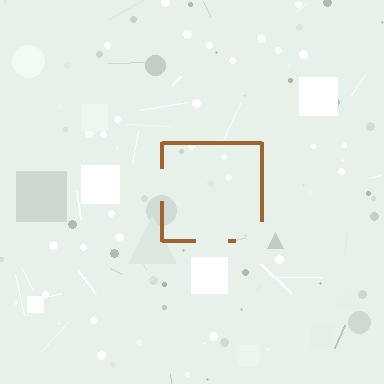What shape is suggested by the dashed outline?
The dashed outline suggests a square.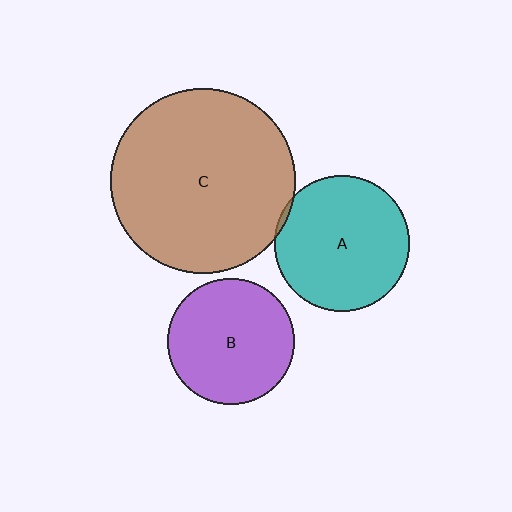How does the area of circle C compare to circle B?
Approximately 2.1 times.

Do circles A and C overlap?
Yes.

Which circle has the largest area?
Circle C (brown).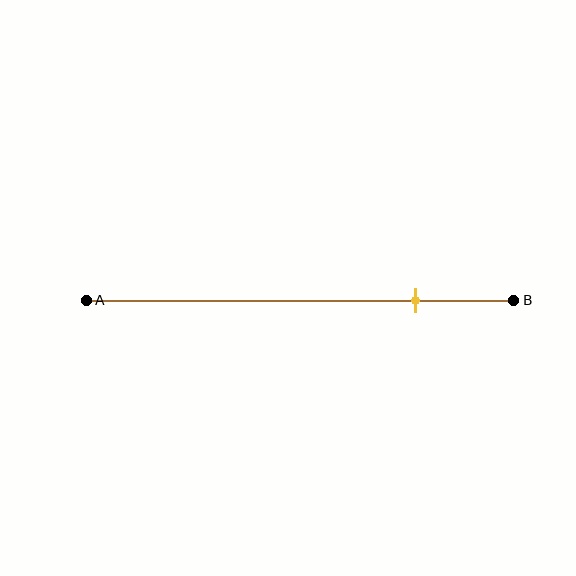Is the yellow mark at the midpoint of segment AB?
No, the mark is at about 75% from A, not at the 50% midpoint.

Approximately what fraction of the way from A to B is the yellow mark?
The yellow mark is approximately 75% of the way from A to B.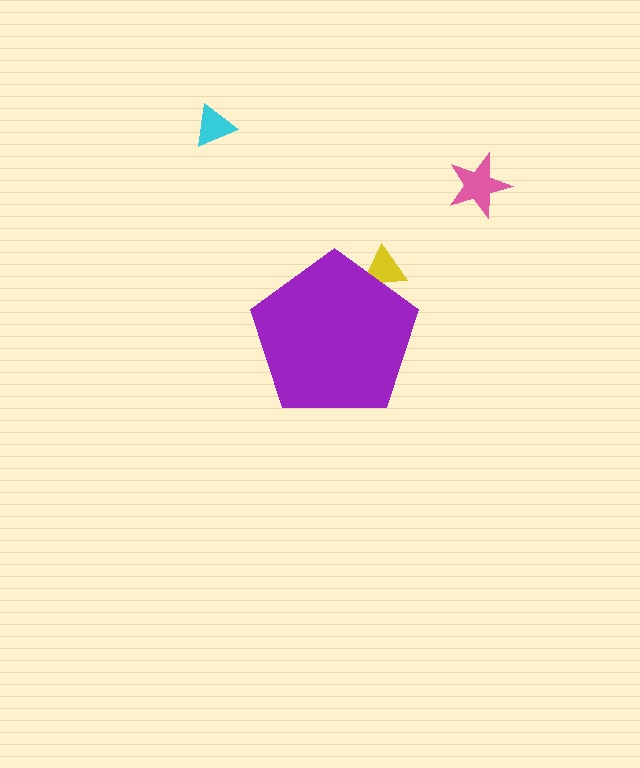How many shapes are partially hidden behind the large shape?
1 shape is partially hidden.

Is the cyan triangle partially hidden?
No, the cyan triangle is fully visible.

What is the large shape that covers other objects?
A purple pentagon.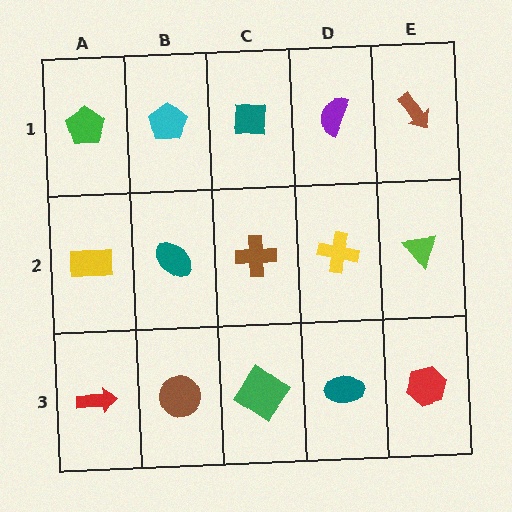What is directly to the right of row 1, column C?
A purple semicircle.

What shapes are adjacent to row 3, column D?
A yellow cross (row 2, column D), a green diamond (row 3, column C), a red hexagon (row 3, column E).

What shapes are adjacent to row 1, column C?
A brown cross (row 2, column C), a cyan pentagon (row 1, column B), a purple semicircle (row 1, column D).